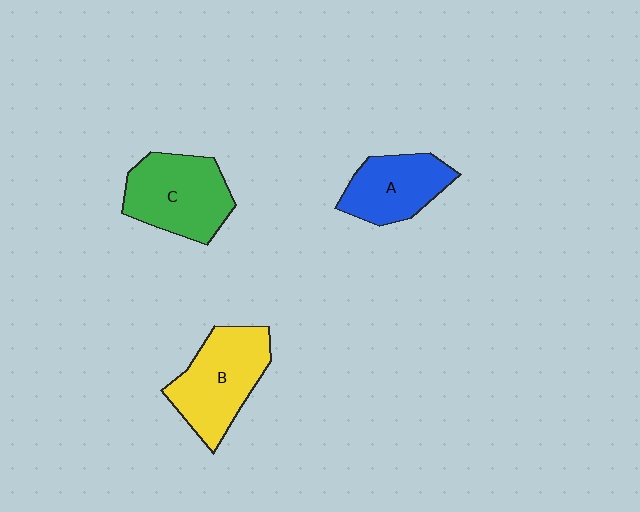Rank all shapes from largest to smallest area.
From largest to smallest: B (yellow), C (green), A (blue).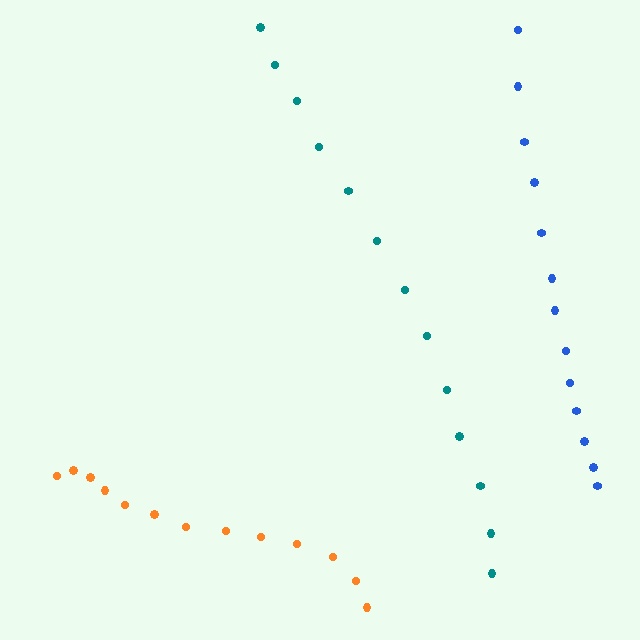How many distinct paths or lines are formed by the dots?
There are 3 distinct paths.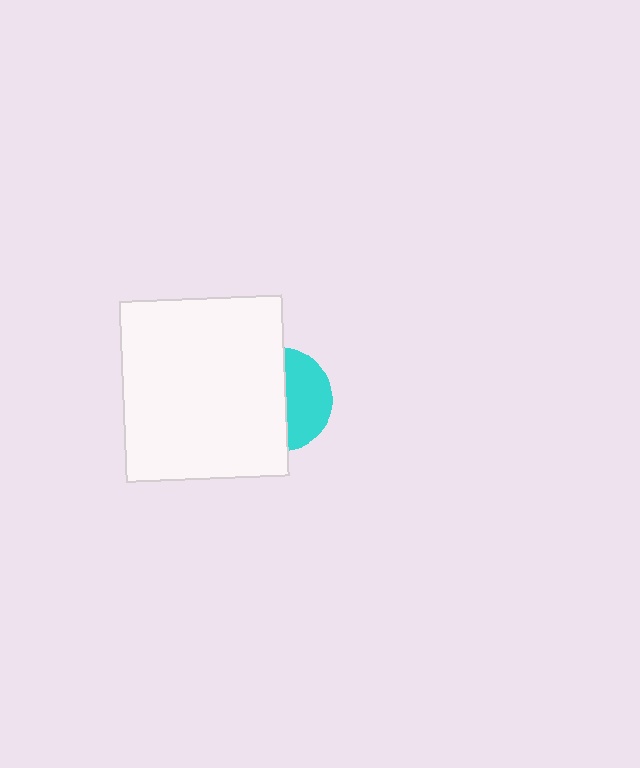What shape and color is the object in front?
The object in front is a white rectangle.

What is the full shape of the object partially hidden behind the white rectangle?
The partially hidden object is a cyan circle.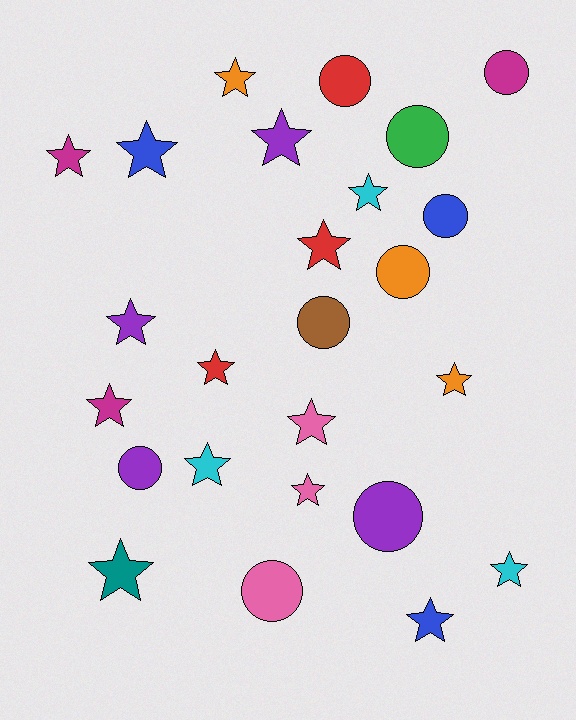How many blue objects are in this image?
There are 3 blue objects.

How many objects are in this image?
There are 25 objects.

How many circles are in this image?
There are 9 circles.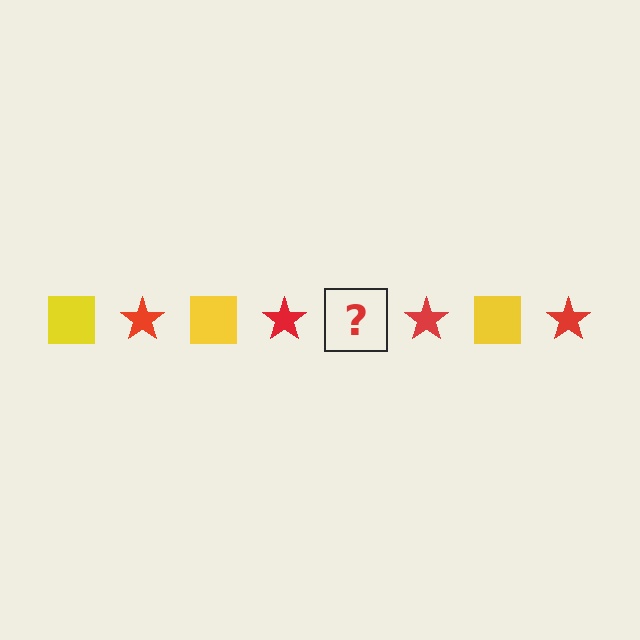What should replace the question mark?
The question mark should be replaced with a yellow square.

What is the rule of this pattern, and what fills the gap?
The rule is that the pattern alternates between yellow square and red star. The gap should be filled with a yellow square.